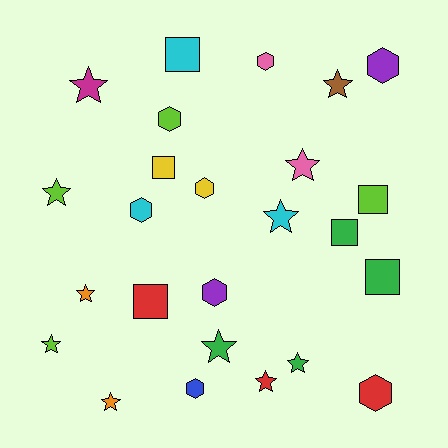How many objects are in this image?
There are 25 objects.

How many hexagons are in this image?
There are 8 hexagons.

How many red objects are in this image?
There are 3 red objects.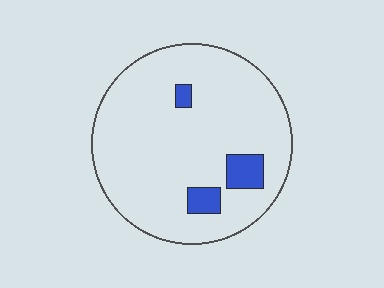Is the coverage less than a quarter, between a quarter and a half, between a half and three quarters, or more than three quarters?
Less than a quarter.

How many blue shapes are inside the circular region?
3.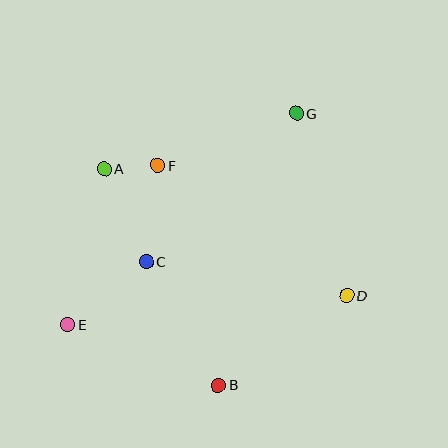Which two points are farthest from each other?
Points E and G are farthest from each other.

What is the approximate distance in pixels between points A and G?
The distance between A and G is approximately 200 pixels.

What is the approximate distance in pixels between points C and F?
The distance between C and F is approximately 97 pixels.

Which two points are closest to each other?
Points A and F are closest to each other.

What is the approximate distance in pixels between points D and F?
The distance between D and F is approximately 229 pixels.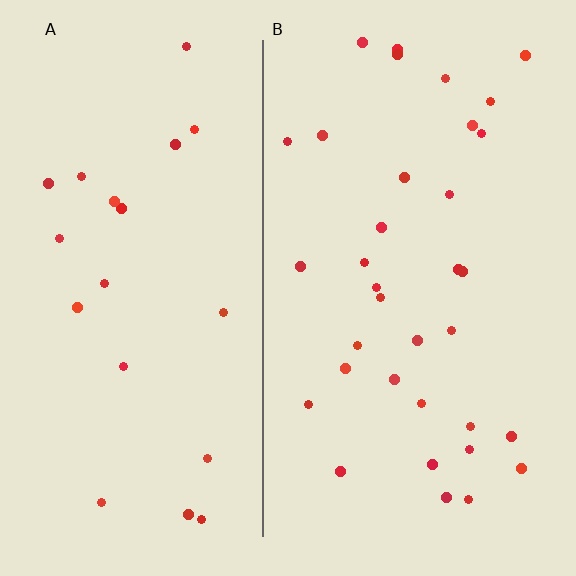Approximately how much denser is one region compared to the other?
Approximately 1.7× — region B over region A.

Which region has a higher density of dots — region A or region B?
B (the right).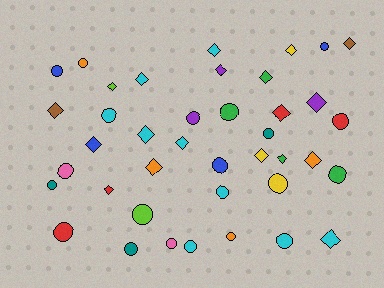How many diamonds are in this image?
There are 19 diamonds.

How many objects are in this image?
There are 40 objects.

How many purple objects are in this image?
There are 3 purple objects.